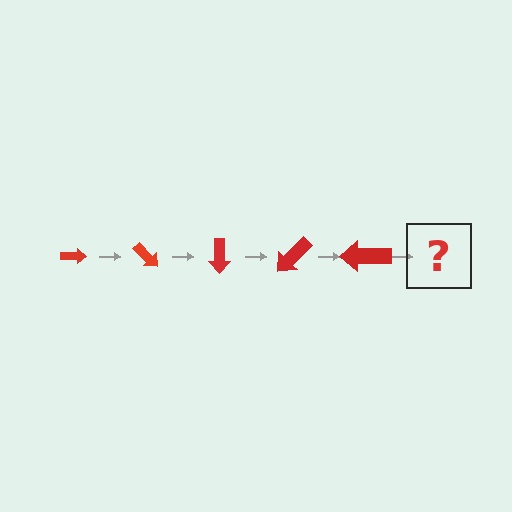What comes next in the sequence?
The next element should be an arrow, larger than the previous one and rotated 225 degrees from the start.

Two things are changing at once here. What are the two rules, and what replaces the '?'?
The two rules are that the arrow grows larger each step and it rotates 45 degrees each step. The '?' should be an arrow, larger than the previous one and rotated 225 degrees from the start.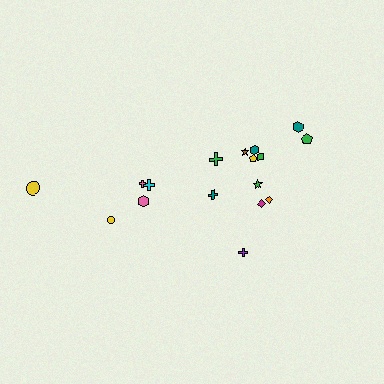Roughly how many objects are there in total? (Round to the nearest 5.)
Roughly 15 objects in total.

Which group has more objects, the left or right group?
The right group.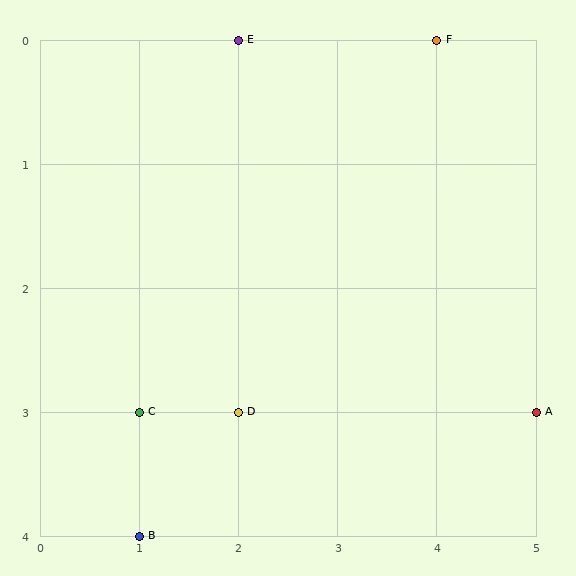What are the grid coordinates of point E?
Point E is at grid coordinates (2, 0).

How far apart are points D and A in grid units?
Points D and A are 3 columns apart.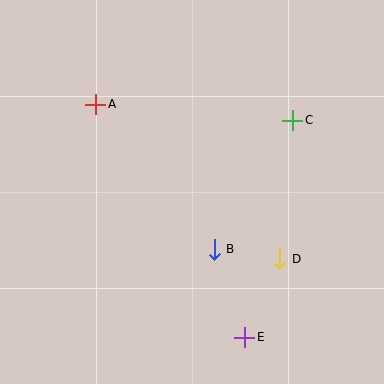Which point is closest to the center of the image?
Point B at (214, 249) is closest to the center.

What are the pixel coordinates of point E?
Point E is at (245, 337).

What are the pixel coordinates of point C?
Point C is at (293, 120).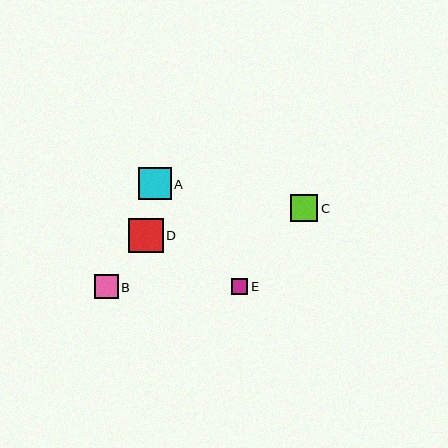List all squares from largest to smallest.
From largest to smallest: D, A, C, B, E.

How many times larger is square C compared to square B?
Square C is approximately 1.1 times the size of square B.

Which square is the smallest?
Square E is the smallest with a size of approximately 16 pixels.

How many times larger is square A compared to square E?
Square A is approximately 2.0 times the size of square E.